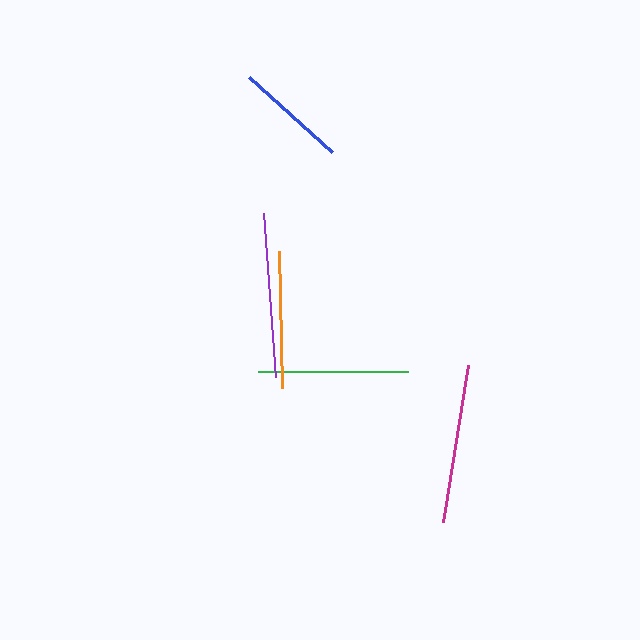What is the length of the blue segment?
The blue segment is approximately 111 pixels long.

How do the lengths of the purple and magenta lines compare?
The purple and magenta lines are approximately the same length.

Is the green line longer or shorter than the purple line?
The purple line is longer than the green line.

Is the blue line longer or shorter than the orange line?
The orange line is longer than the blue line.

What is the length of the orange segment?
The orange segment is approximately 137 pixels long.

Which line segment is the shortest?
The blue line is the shortest at approximately 111 pixels.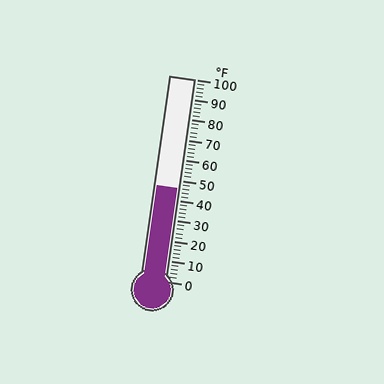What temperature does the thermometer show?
The thermometer shows approximately 46°F.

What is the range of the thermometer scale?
The thermometer scale ranges from 0°F to 100°F.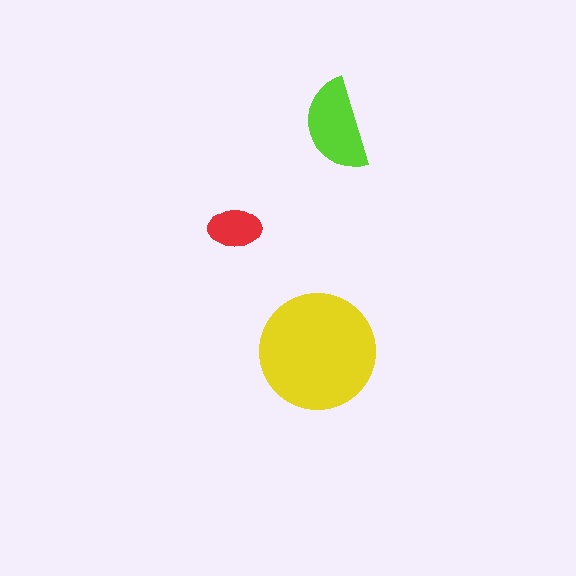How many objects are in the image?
There are 3 objects in the image.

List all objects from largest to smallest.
The yellow circle, the lime semicircle, the red ellipse.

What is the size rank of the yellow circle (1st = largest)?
1st.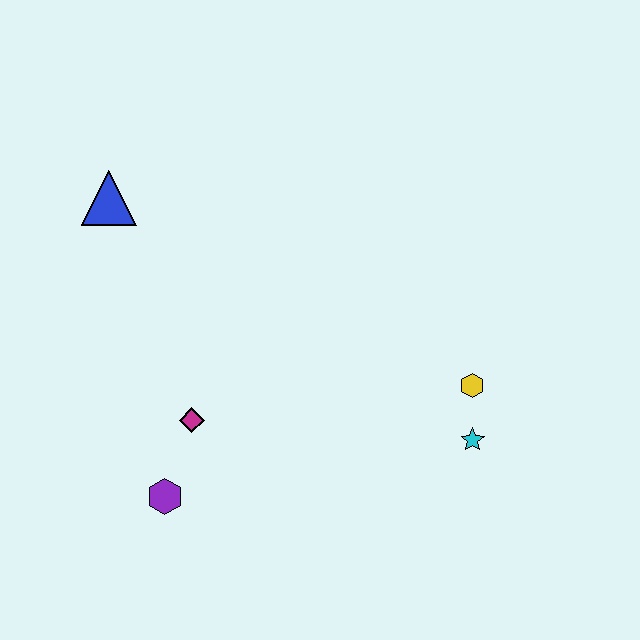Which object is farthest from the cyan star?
The blue triangle is farthest from the cyan star.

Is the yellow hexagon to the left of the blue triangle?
No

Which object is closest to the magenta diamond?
The purple hexagon is closest to the magenta diamond.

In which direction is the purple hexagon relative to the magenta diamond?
The purple hexagon is below the magenta diamond.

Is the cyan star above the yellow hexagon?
No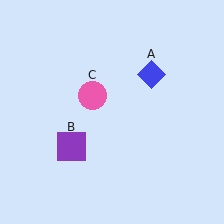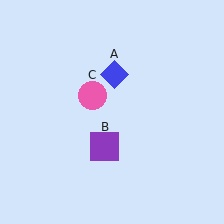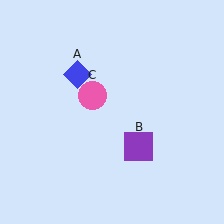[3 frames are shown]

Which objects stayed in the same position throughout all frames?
Pink circle (object C) remained stationary.